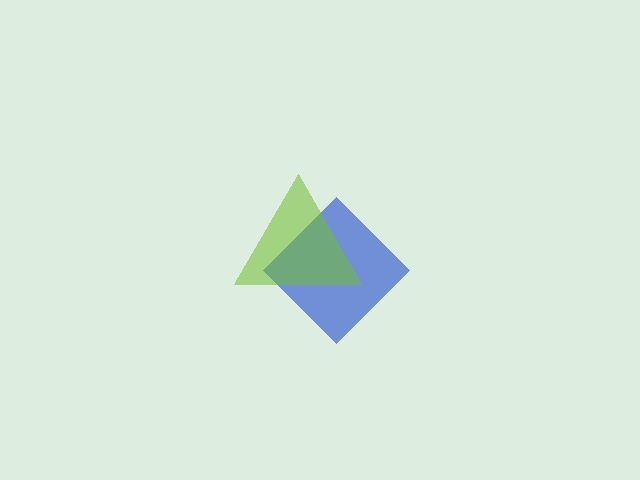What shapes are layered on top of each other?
The layered shapes are: a blue diamond, a lime triangle.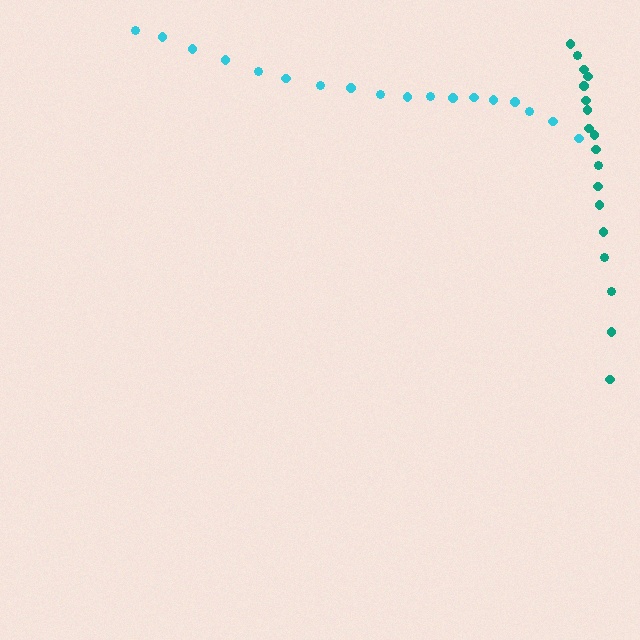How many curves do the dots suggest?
There are 2 distinct paths.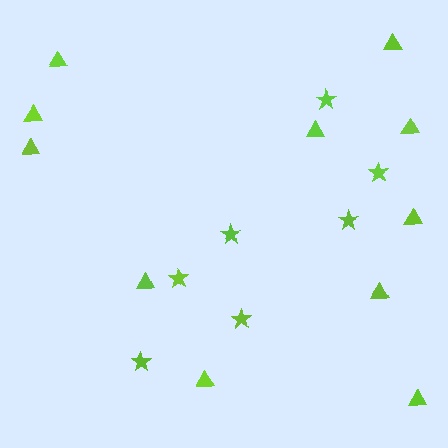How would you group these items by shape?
There are 2 groups: one group of stars (7) and one group of triangles (11).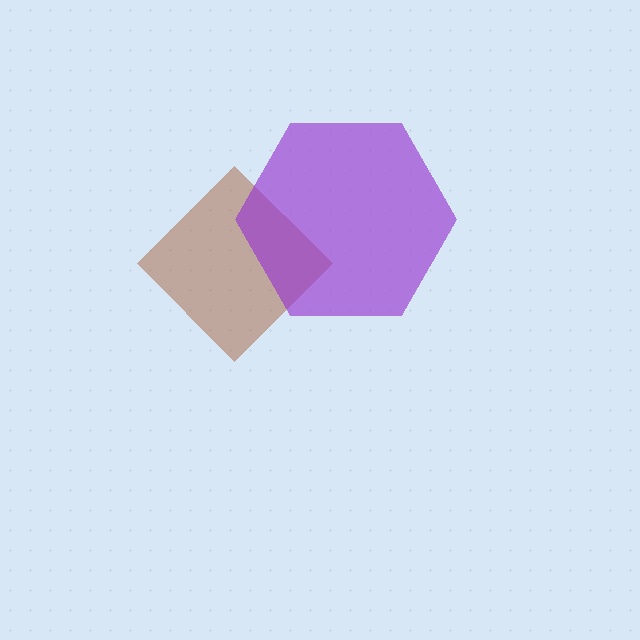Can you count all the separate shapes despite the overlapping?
Yes, there are 2 separate shapes.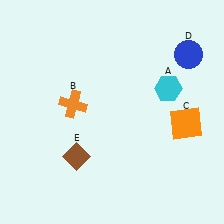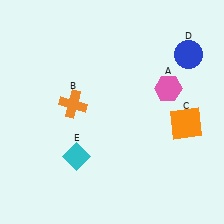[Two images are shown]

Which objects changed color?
A changed from cyan to pink. E changed from brown to cyan.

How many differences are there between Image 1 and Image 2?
There are 2 differences between the two images.